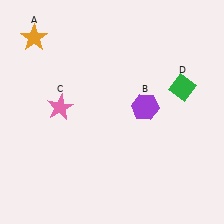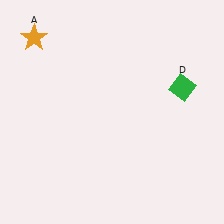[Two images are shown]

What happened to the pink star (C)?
The pink star (C) was removed in Image 2. It was in the top-left area of Image 1.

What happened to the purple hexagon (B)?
The purple hexagon (B) was removed in Image 2. It was in the top-right area of Image 1.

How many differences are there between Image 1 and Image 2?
There are 2 differences between the two images.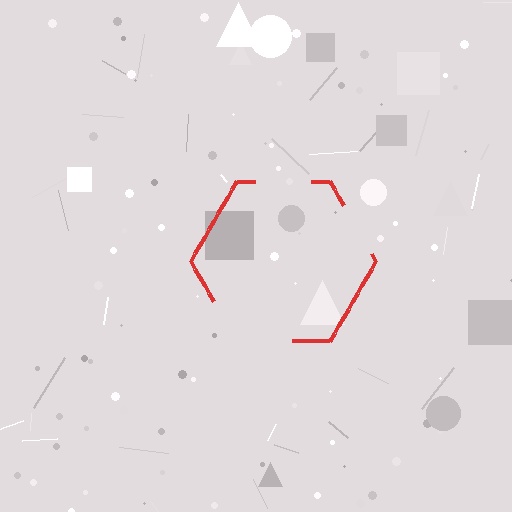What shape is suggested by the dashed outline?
The dashed outline suggests a hexagon.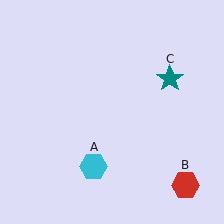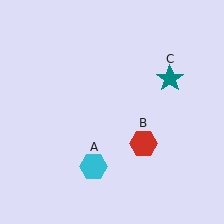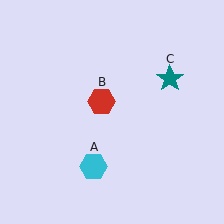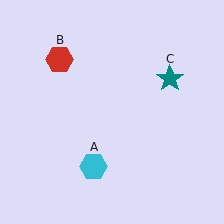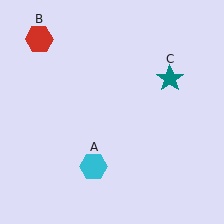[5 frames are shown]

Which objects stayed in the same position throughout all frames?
Cyan hexagon (object A) and teal star (object C) remained stationary.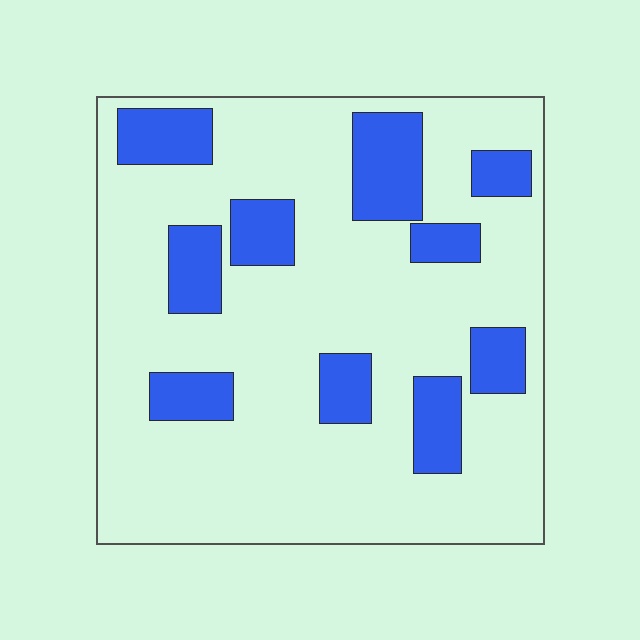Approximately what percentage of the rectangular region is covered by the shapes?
Approximately 20%.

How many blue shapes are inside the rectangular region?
10.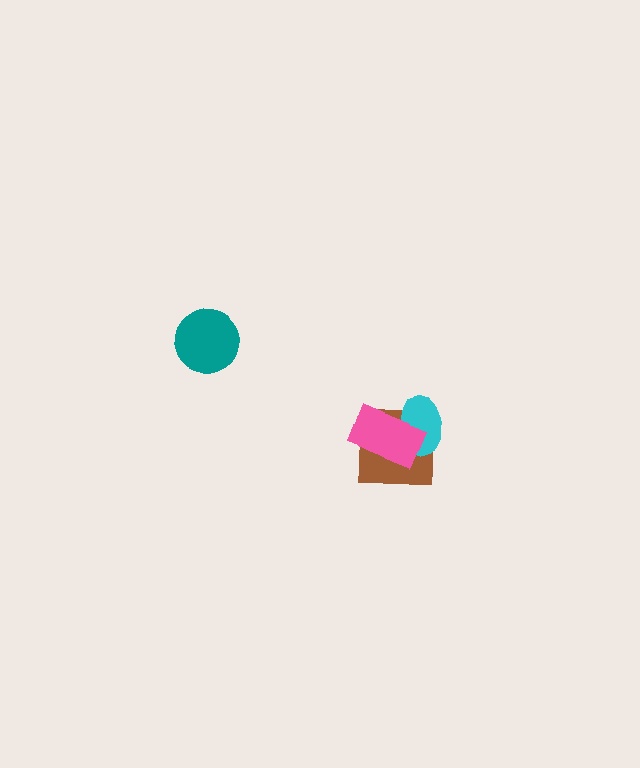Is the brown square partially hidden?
Yes, it is partially covered by another shape.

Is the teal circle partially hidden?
No, no other shape covers it.